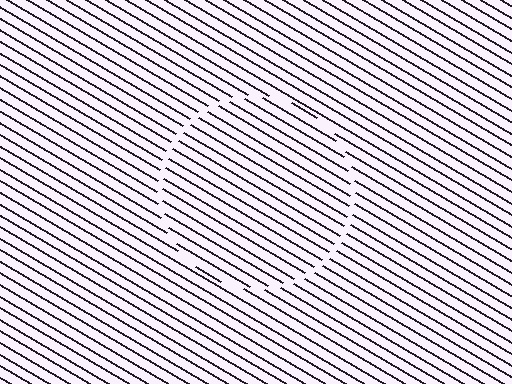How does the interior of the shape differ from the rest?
The interior of the shape contains the same grating, shifted by half a period — the contour is defined by the phase discontinuity where line-ends from the inner and outer gratings abut.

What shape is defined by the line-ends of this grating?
An illusory circle. The interior of the shape contains the same grating, shifted by half a period — the contour is defined by the phase discontinuity where line-ends from the inner and outer gratings abut.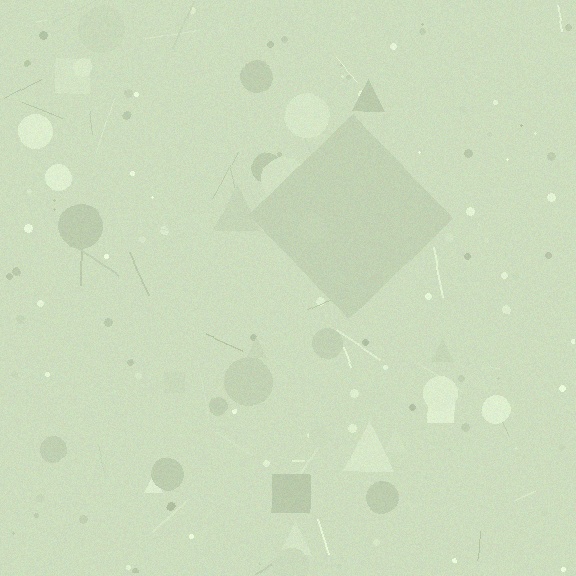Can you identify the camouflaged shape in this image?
The camouflaged shape is a diamond.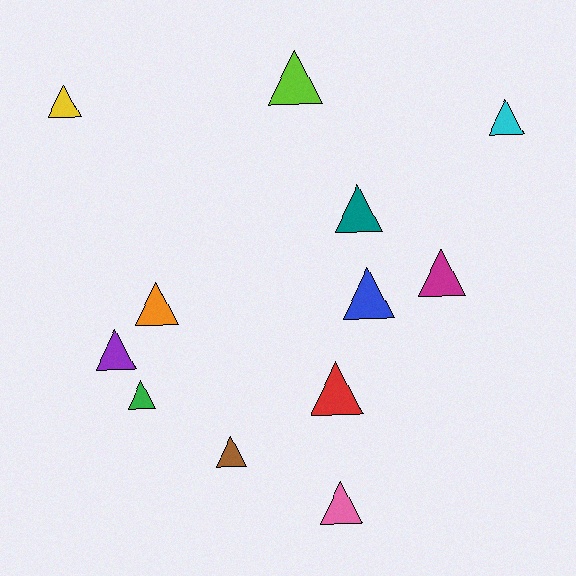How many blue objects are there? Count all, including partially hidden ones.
There is 1 blue object.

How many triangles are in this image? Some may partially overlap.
There are 12 triangles.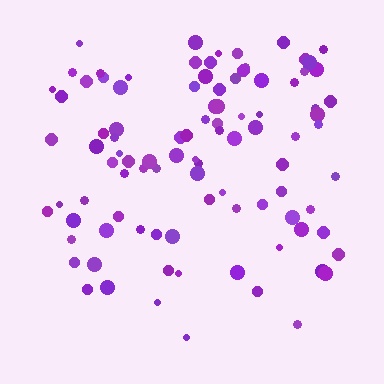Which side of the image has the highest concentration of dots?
The top.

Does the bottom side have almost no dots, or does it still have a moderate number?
Still a moderate number, just noticeably fewer than the top.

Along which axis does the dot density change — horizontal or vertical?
Vertical.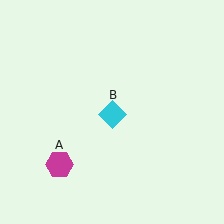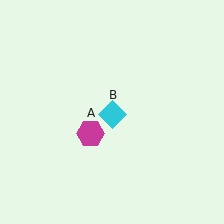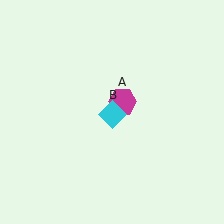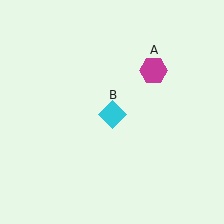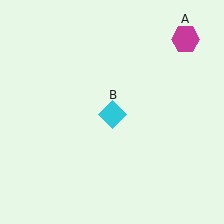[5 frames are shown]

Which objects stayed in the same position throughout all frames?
Cyan diamond (object B) remained stationary.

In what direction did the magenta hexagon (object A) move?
The magenta hexagon (object A) moved up and to the right.